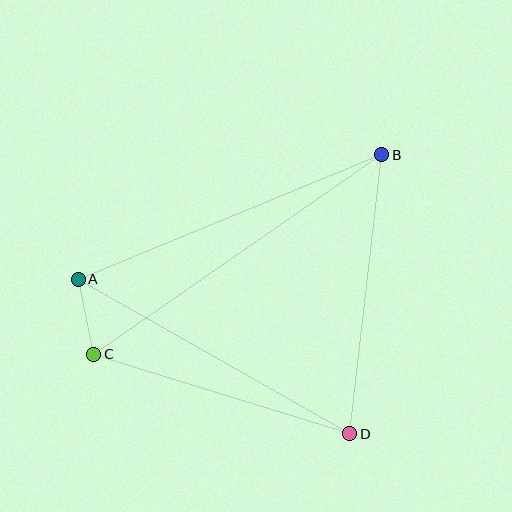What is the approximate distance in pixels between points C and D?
The distance between C and D is approximately 268 pixels.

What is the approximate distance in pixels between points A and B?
The distance between A and B is approximately 328 pixels.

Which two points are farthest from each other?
Points B and C are farthest from each other.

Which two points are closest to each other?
Points A and C are closest to each other.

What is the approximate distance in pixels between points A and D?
The distance between A and D is approximately 313 pixels.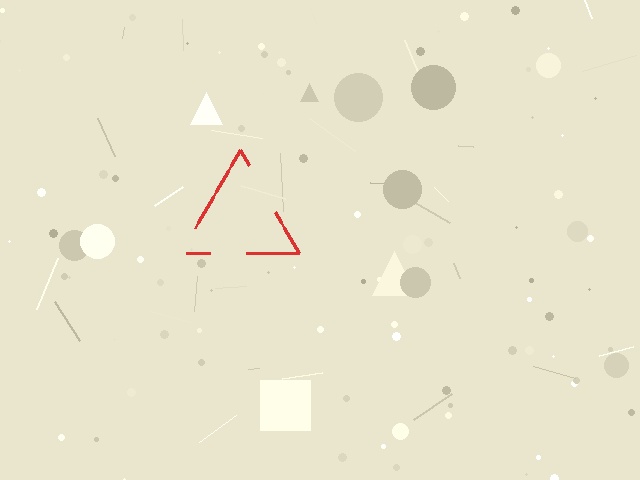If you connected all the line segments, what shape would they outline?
They would outline a triangle.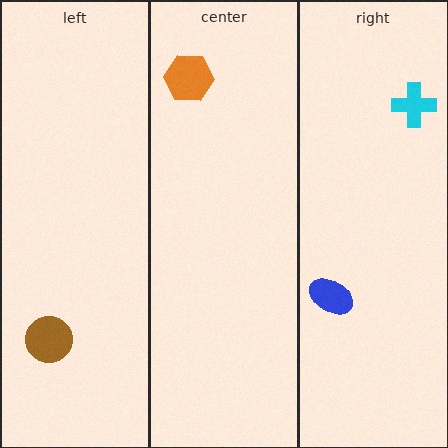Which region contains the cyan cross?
The right region.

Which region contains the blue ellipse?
The right region.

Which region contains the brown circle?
The left region.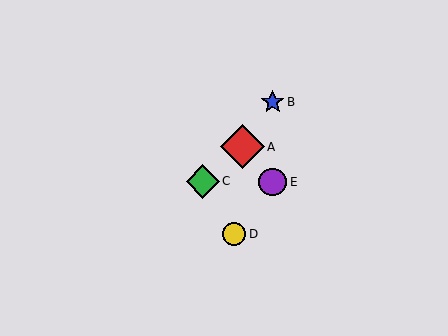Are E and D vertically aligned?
No, E is at x≈273 and D is at x≈234.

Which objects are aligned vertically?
Objects B, E are aligned vertically.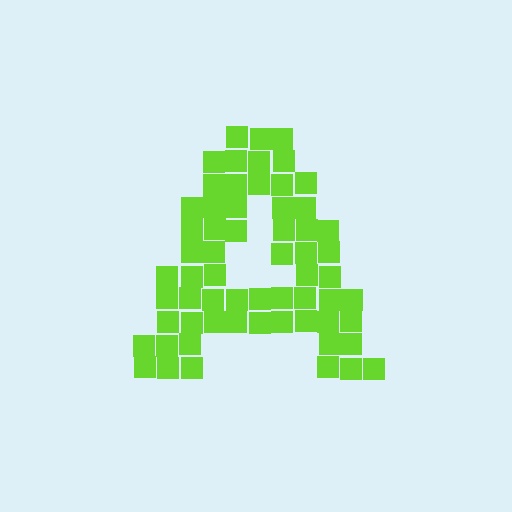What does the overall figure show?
The overall figure shows the letter A.